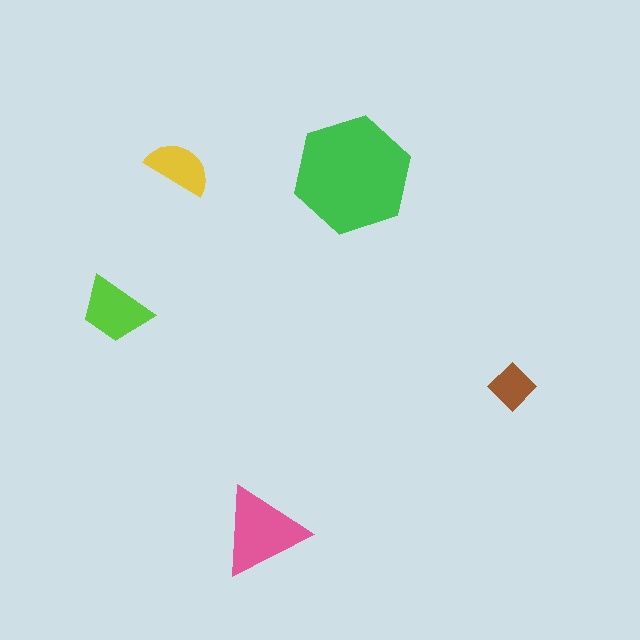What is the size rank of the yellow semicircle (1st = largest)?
4th.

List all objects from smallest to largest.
The brown diamond, the yellow semicircle, the lime trapezoid, the pink triangle, the green hexagon.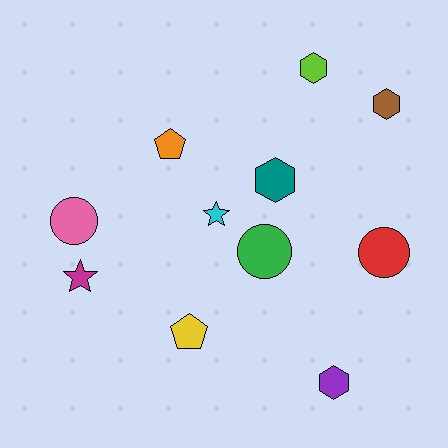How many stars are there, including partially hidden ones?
There are 2 stars.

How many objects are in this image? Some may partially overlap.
There are 11 objects.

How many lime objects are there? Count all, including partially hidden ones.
There is 1 lime object.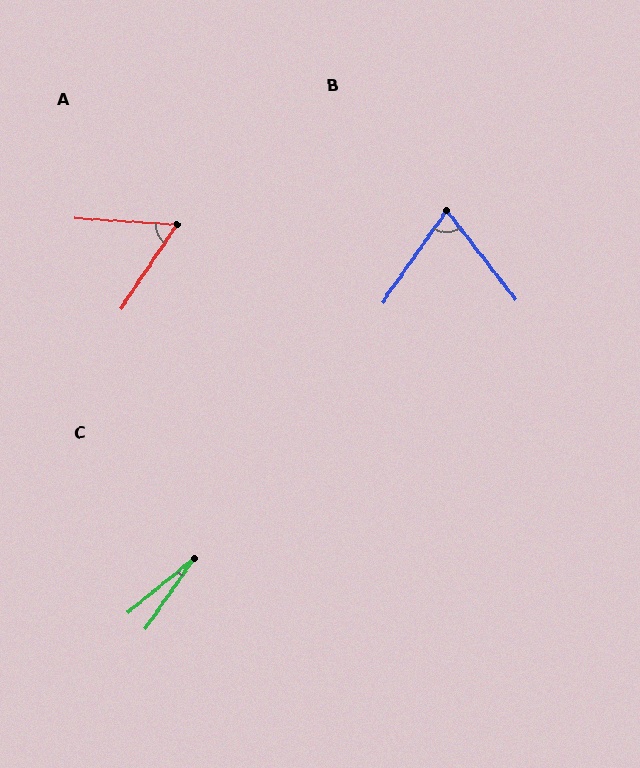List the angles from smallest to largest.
C (16°), A (60°), B (73°).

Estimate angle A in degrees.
Approximately 60 degrees.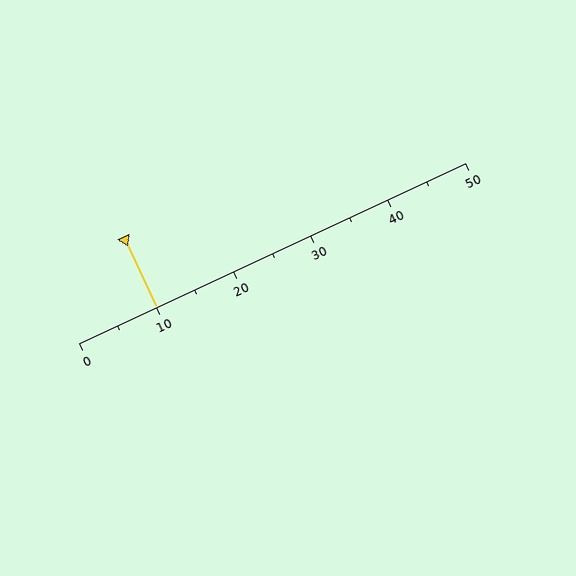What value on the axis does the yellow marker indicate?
The marker indicates approximately 10.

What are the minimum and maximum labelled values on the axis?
The axis runs from 0 to 50.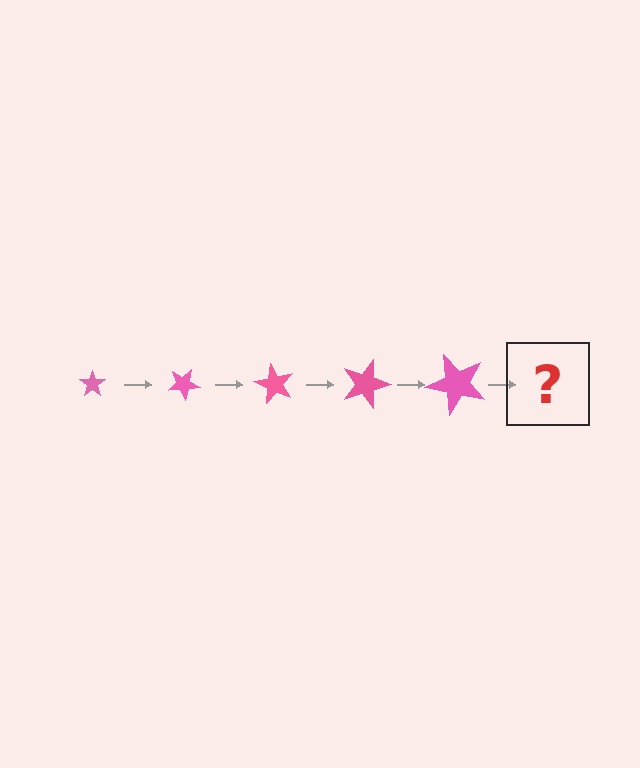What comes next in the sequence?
The next element should be a star, larger than the previous one and rotated 150 degrees from the start.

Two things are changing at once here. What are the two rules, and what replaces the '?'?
The two rules are that the star grows larger each step and it rotates 30 degrees each step. The '?' should be a star, larger than the previous one and rotated 150 degrees from the start.